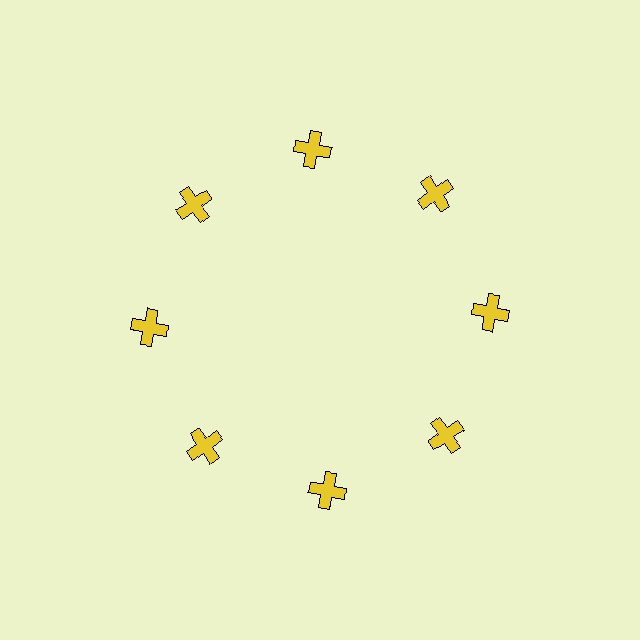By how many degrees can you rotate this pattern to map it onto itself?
The pattern maps onto itself every 45 degrees of rotation.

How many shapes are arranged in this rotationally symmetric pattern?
There are 8 shapes, arranged in 8 groups of 1.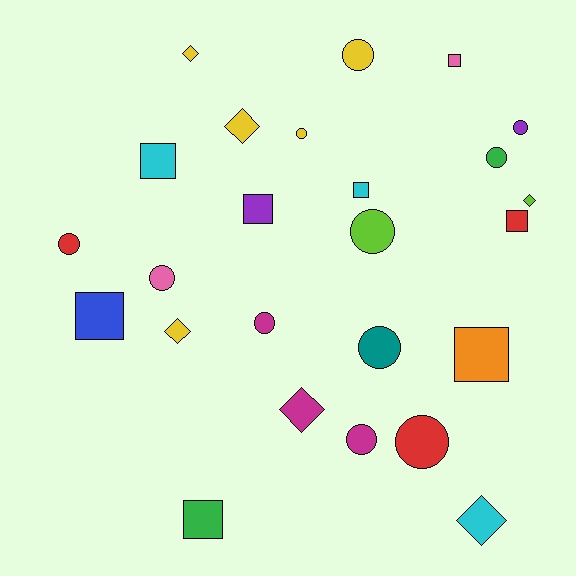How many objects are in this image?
There are 25 objects.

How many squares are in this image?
There are 8 squares.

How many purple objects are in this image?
There are 2 purple objects.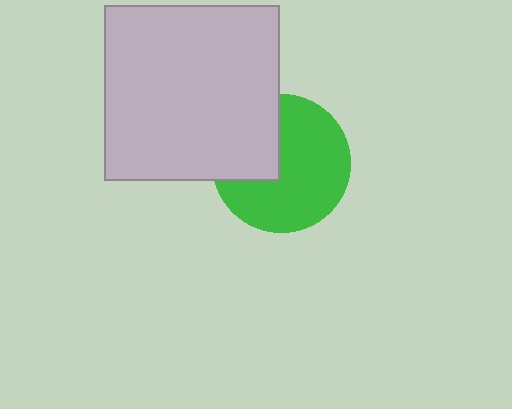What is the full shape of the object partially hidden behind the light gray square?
The partially hidden object is a green circle.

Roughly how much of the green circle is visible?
Most of it is visible (roughly 68%).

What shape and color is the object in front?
The object in front is a light gray square.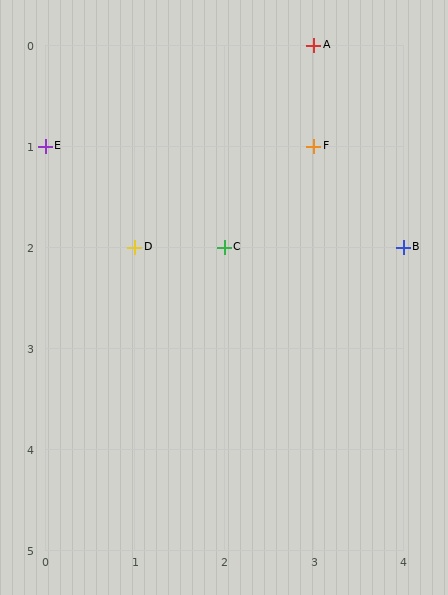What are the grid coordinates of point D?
Point D is at grid coordinates (1, 2).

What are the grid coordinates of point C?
Point C is at grid coordinates (2, 2).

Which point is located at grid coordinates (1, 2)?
Point D is at (1, 2).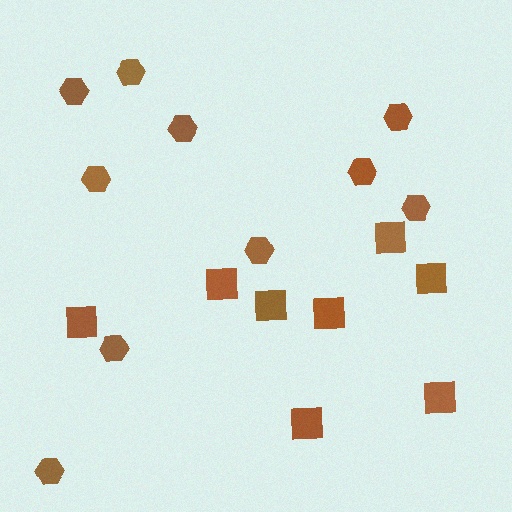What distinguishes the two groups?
There are 2 groups: one group of squares (8) and one group of hexagons (10).